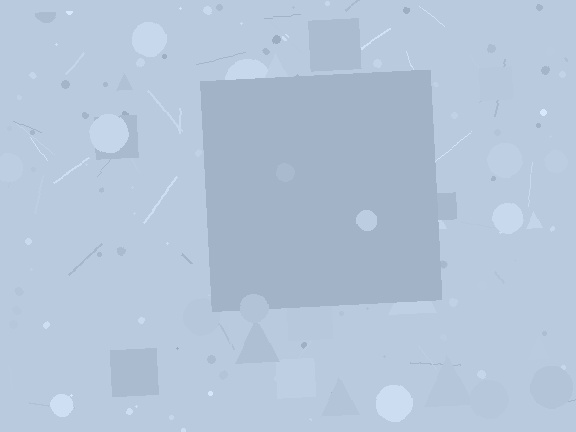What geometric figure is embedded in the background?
A square is embedded in the background.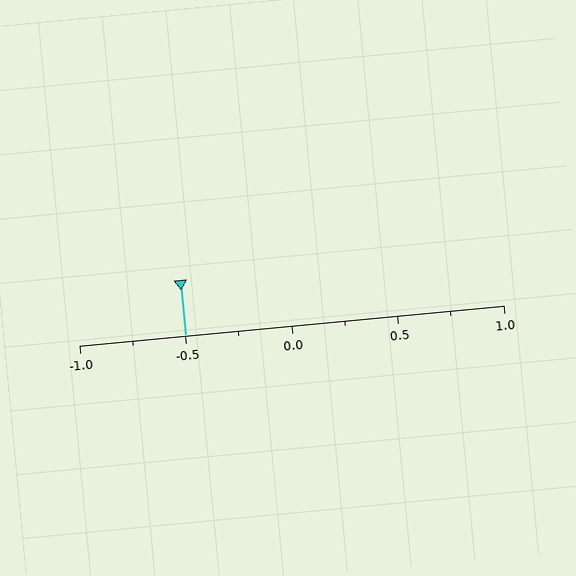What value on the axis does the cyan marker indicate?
The marker indicates approximately -0.5.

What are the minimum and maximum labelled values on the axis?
The axis runs from -1.0 to 1.0.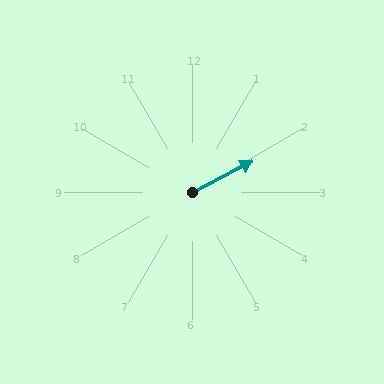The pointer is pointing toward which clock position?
Roughly 2 o'clock.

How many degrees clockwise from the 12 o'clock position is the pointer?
Approximately 63 degrees.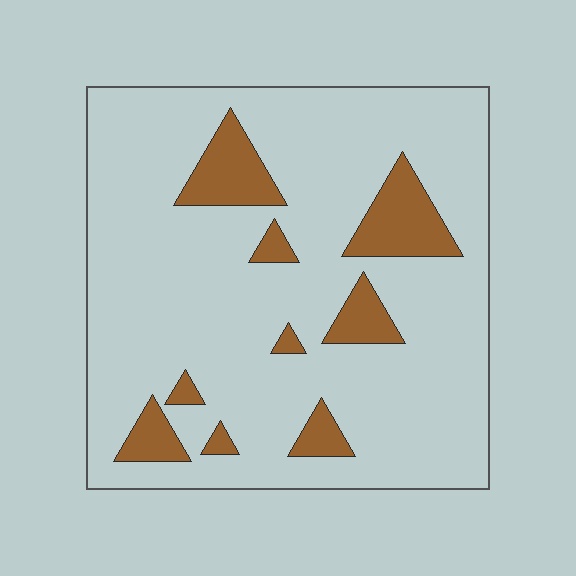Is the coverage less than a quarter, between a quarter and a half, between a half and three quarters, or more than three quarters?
Less than a quarter.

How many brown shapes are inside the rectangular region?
9.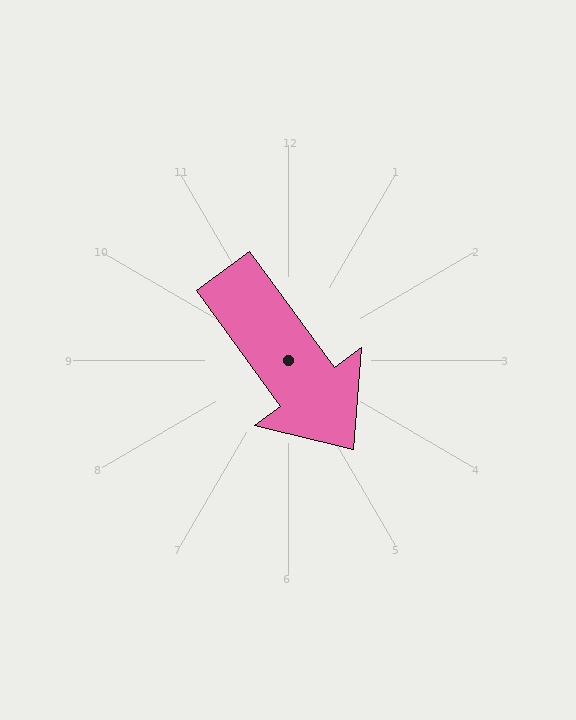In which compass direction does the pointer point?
Southeast.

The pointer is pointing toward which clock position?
Roughly 5 o'clock.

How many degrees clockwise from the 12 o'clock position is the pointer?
Approximately 144 degrees.